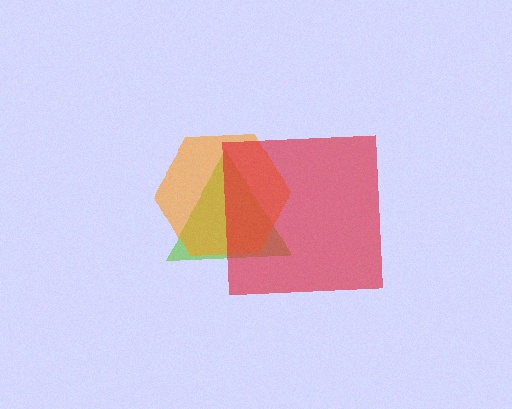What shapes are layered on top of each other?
The layered shapes are: a lime triangle, an orange hexagon, a red square.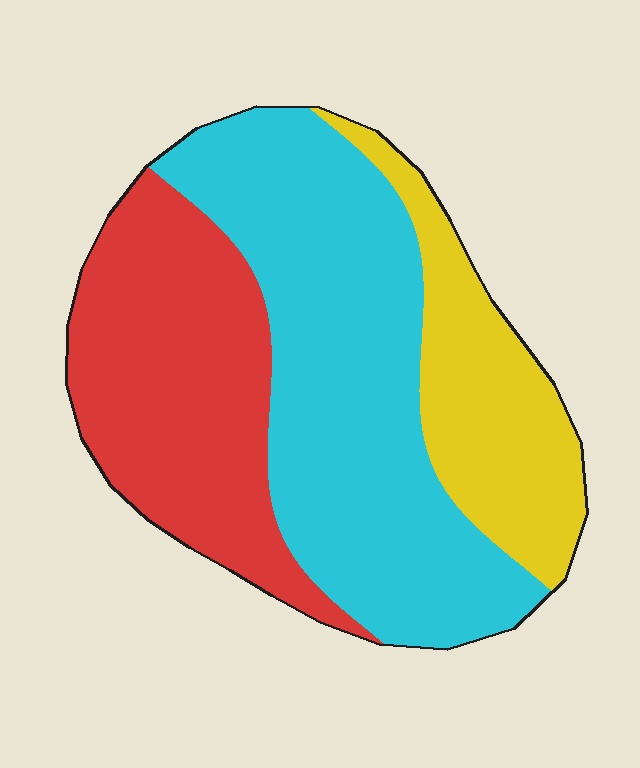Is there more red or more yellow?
Red.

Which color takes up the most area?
Cyan, at roughly 45%.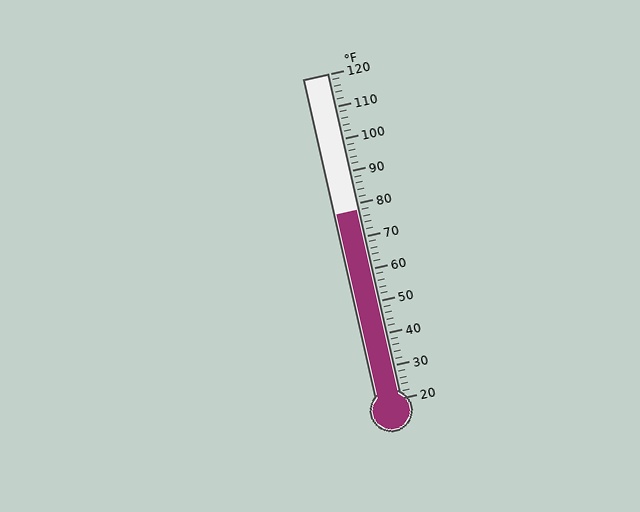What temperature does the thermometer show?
The thermometer shows approximately 78°F.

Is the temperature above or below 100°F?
The temperature is below 100°F.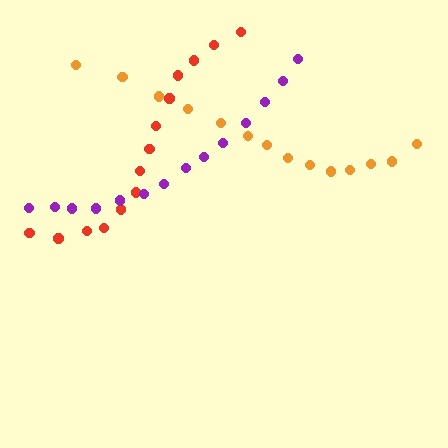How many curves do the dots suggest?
There are 3 distinct paths.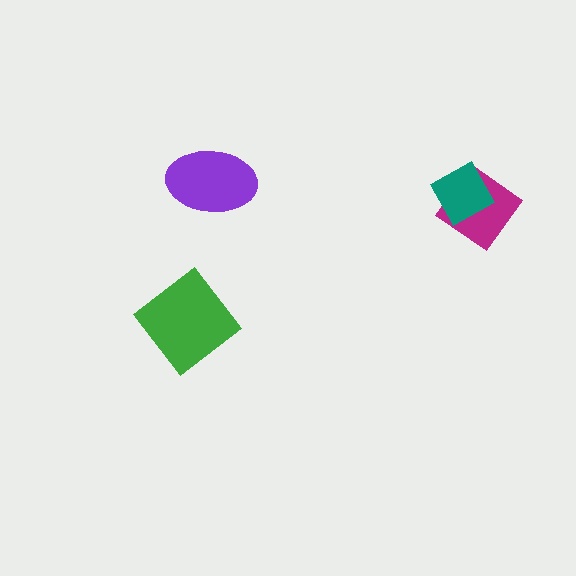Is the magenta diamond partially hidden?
Yes, it is partially covered by another shape.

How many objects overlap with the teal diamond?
1 object overlaps with the teal diamond.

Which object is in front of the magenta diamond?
The teal diamond is in front of the magenta diamond.